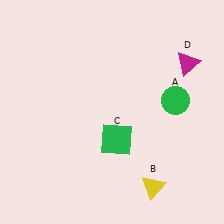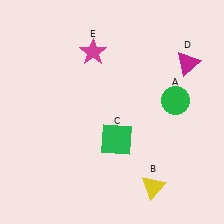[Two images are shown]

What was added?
A magenta star (E) was added in Image 2.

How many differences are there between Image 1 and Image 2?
There is 1 difference between the two images.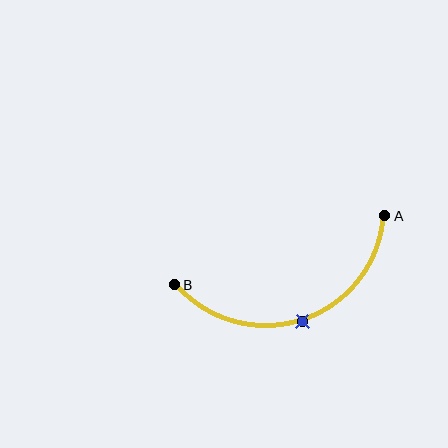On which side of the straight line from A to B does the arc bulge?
The arc bulges below the straight line connecting A and B.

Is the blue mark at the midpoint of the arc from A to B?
Yes. The blue mark lies on the arc at equal arc-length from both A and B — it is the arc midpoint.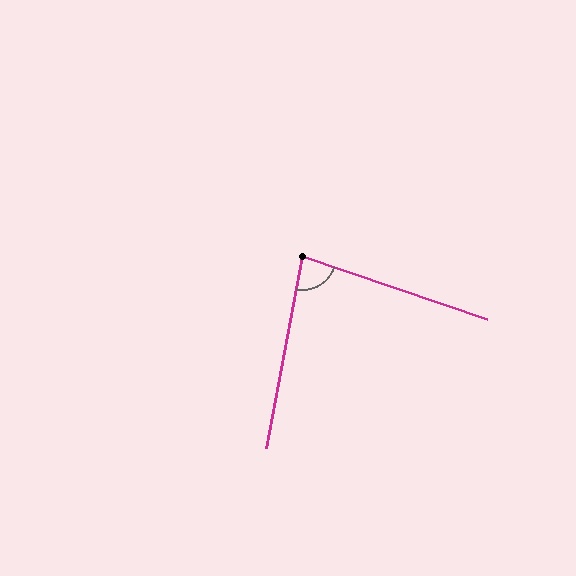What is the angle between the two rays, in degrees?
Approximately 82 degrees.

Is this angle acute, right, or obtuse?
It is acute.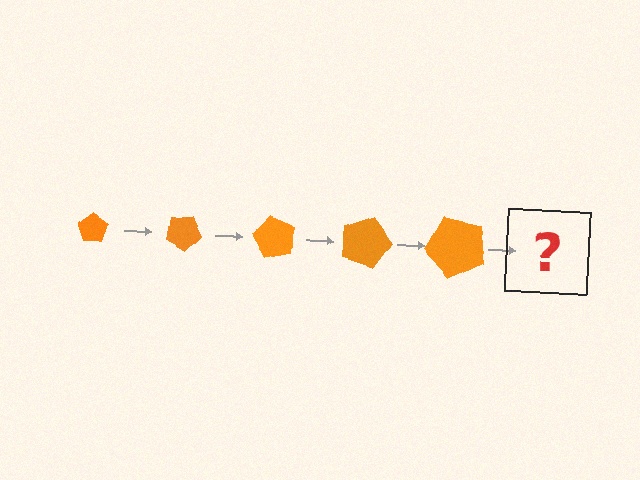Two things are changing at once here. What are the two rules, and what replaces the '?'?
The two rules are that the pentagon grows larger each step and it rotates 30 degrees each step. The '?' should be a pentagon, larger than the previous one and rotated 150 degrees from the start.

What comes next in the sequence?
The next element should be a pentagon, larger than the previous one and rotated 150 degrees from the start.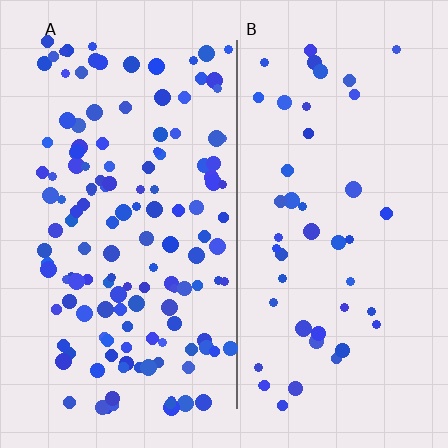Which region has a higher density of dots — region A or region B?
A (the left).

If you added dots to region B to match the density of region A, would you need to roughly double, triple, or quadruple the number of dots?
Approximately triple.